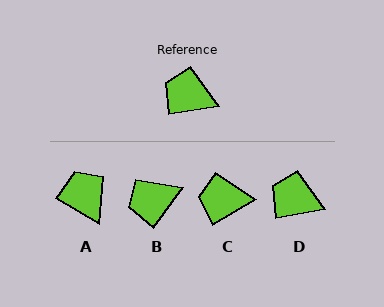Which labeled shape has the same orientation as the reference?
D.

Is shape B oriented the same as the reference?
No, it is off by about 44 degrees.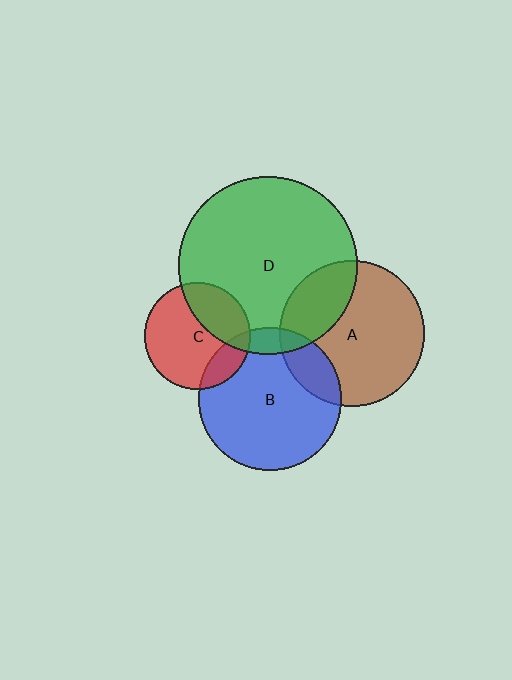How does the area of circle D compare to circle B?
Approximately 1.5 times.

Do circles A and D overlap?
Yes.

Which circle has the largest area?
Circle D (green).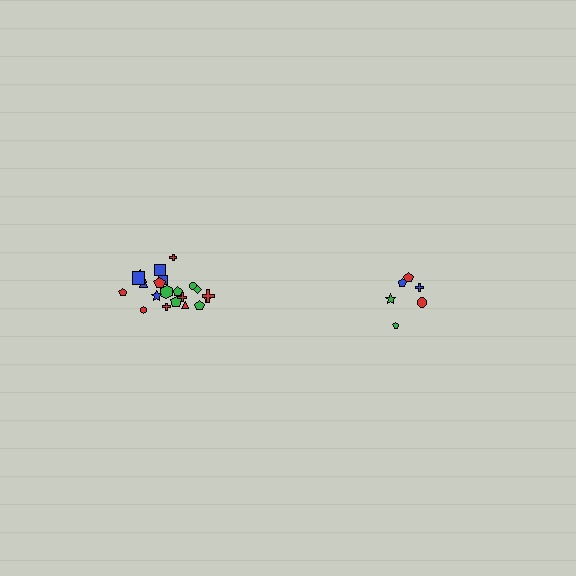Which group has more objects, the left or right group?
The left group.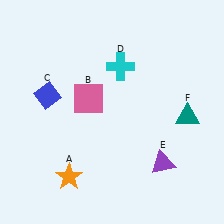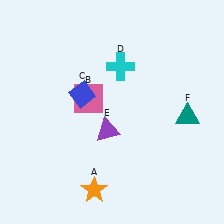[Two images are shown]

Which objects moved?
The objects that moved are: the orange star (A), the blue diamond (C), the purple triangle (E).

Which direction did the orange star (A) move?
The orange star (A) moved right.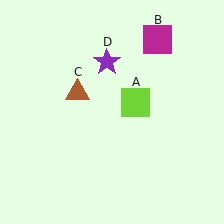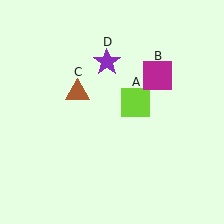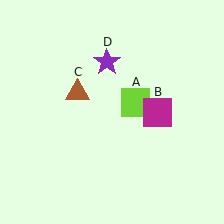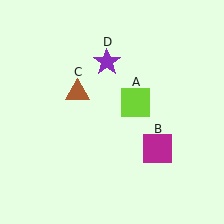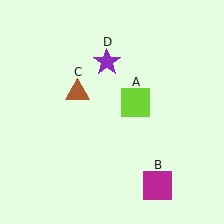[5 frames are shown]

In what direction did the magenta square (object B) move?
The magenta square (object B) moved down.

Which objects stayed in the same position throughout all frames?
Lime square (object A) and brown triangle (object C) and purple star (object D) remained stationary.